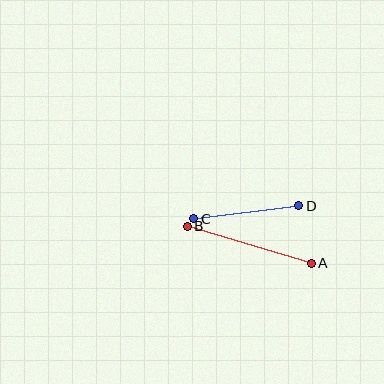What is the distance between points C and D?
The distance is approximately 106 pixels.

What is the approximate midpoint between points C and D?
The midpoint is at approximately (246, 212) pixels.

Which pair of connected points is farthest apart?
Points A and B are farthest apart.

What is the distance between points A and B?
The distance is approximately 129 pixels.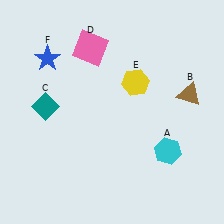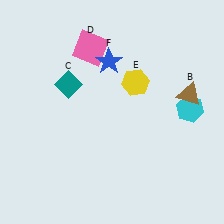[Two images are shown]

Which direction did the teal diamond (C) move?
The teal diamond (C) moved right.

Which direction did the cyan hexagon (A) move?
The cyan hexagon (A) moved up.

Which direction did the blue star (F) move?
The blue star (F) moved right.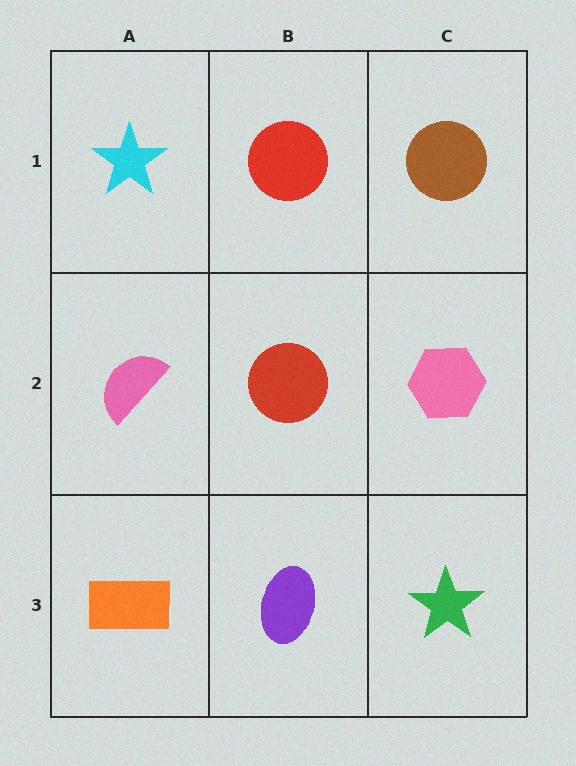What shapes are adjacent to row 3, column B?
A red circle (row 2, column B), an orange rectangle (row 3, column A), a green star (row 3, column C).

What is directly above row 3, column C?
A pink hexagon.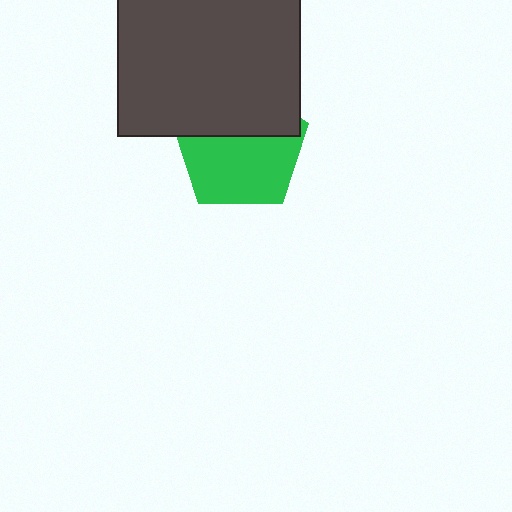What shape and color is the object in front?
The object in front is a dark gray square.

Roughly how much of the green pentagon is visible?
About half of it is visible (roughly 58%).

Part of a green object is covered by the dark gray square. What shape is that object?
It is a pentagon.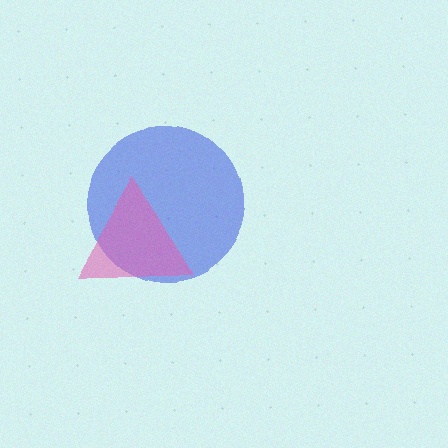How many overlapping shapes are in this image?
There are 2 overlapping shapes in the image.